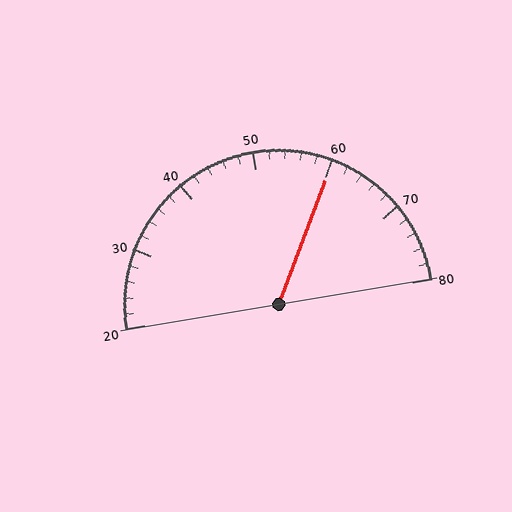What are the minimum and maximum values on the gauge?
The gauge ranges from 20 to 80.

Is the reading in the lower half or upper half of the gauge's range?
The reading is in the upper half of the range (20 to 80).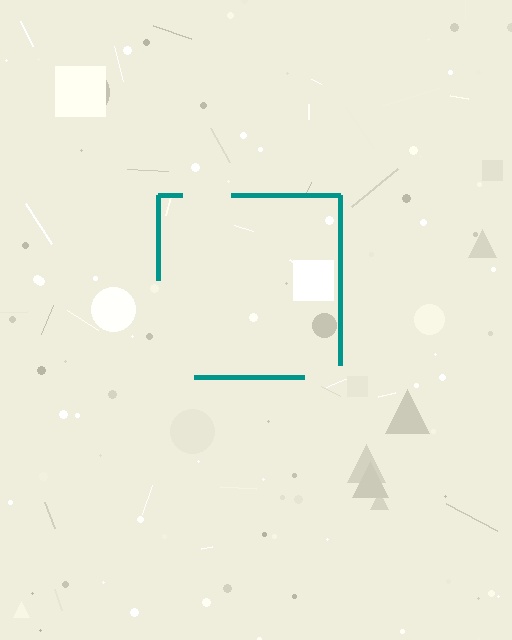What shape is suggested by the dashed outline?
The dashed outline suggests a square.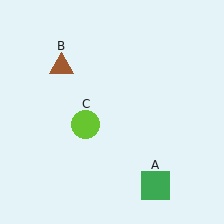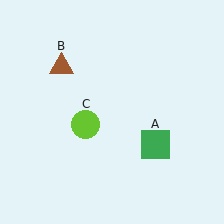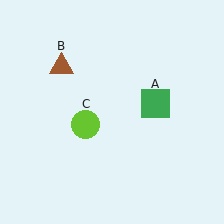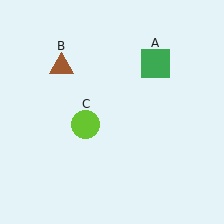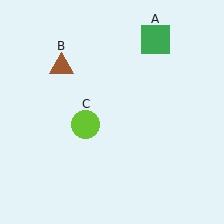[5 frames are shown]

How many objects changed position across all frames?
1 object changed position: green square (object A).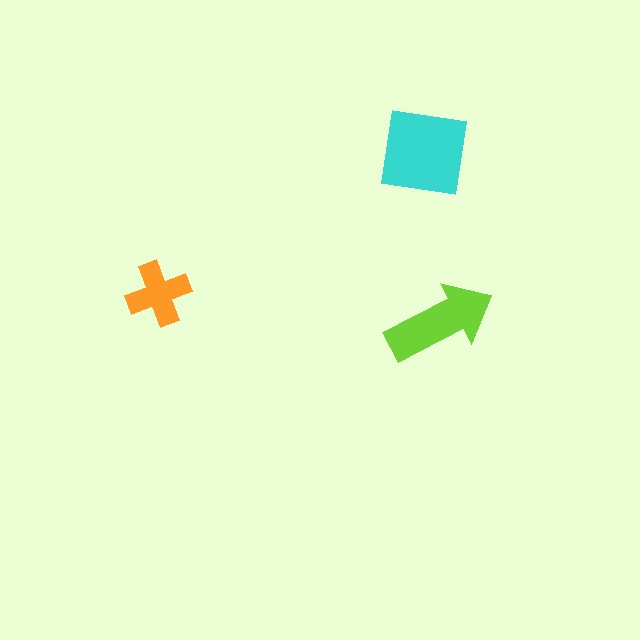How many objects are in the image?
There are 3 objects in the image.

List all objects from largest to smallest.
The cyan square, the lime arrow, the orange cross.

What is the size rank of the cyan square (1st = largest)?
1st.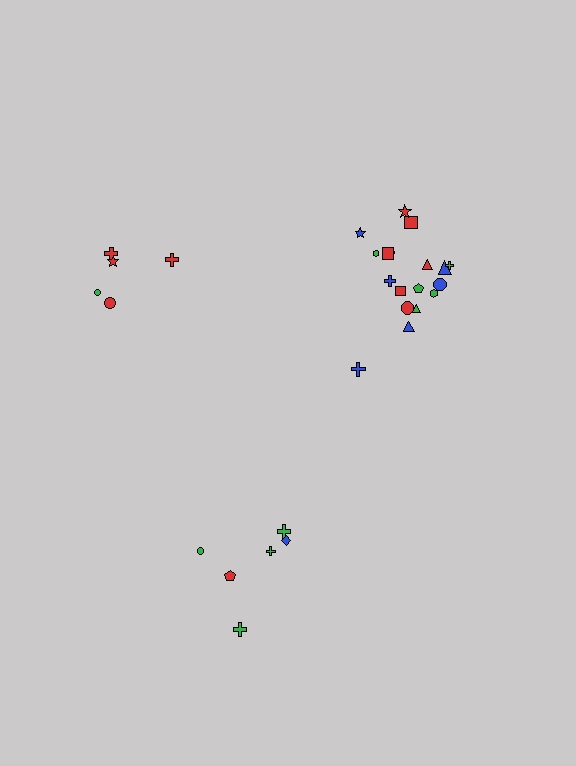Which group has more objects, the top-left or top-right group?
The top-right group.